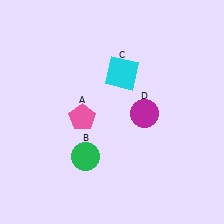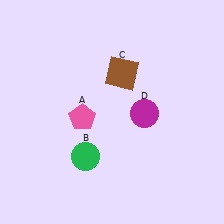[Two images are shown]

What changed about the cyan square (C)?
In Image 1, C is cyan. In Image 2, it changed to brown.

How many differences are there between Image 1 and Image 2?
There is 1 difference between the two images.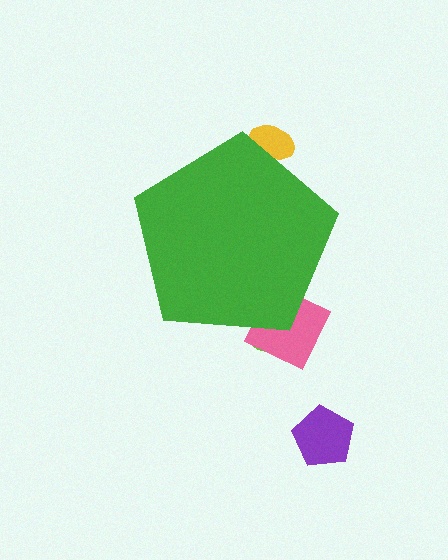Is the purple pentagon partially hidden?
No, the purple pentagon is fully visible.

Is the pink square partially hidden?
Yes, the pink square is partially hidden behind the green pentagon.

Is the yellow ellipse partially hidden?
Yes, the yellow ellipse is partially hidden behind the green pentagon.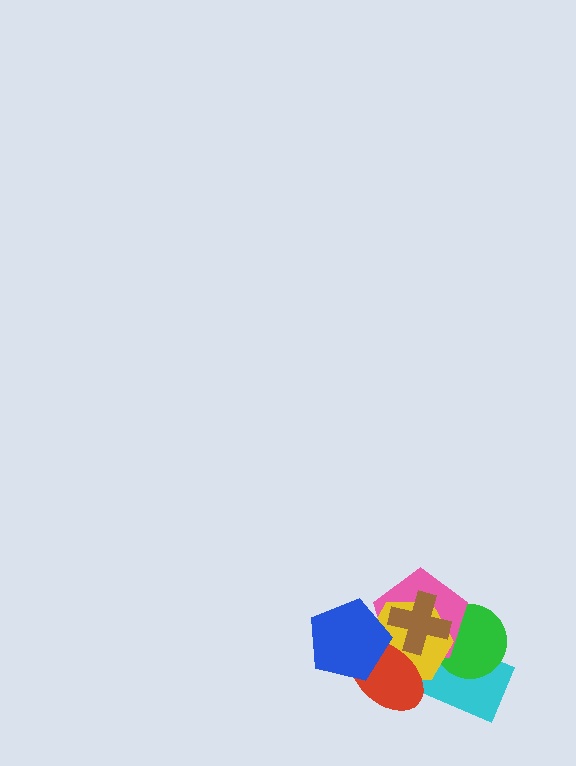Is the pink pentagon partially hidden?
Yes, it is partially covered by another shape.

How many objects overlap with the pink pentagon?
6 objects overlap with the pink pentagon.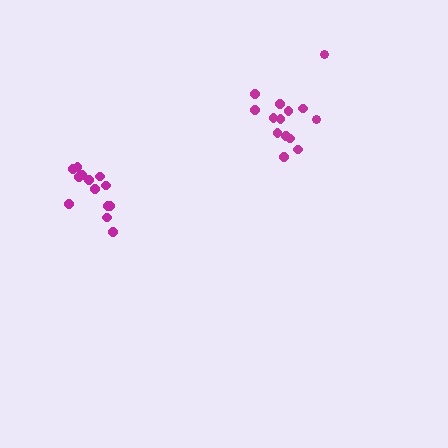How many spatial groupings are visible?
There are 2 spatial groupings.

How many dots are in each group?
Group 1: 14 dots, Group 2: 13 dots (27 total).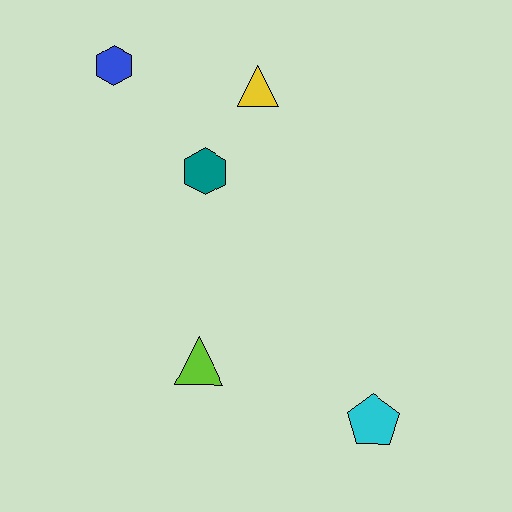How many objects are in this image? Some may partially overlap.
There are 5 objects.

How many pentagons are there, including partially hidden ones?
There is 1 pentagon.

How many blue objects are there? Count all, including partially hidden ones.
There is 1 blue object.